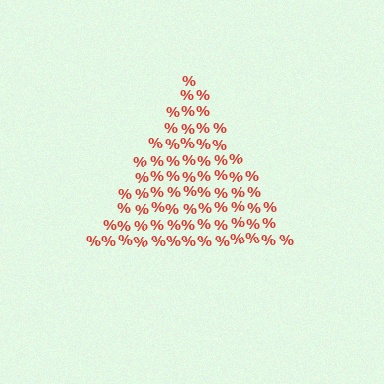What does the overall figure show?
The overall figure shows a triangle.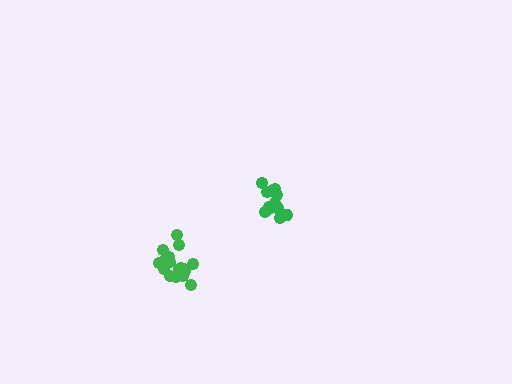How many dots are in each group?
Group 1: 17 dots, Group 2: 14 dots (31 total).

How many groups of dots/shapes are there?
There are 2 groups.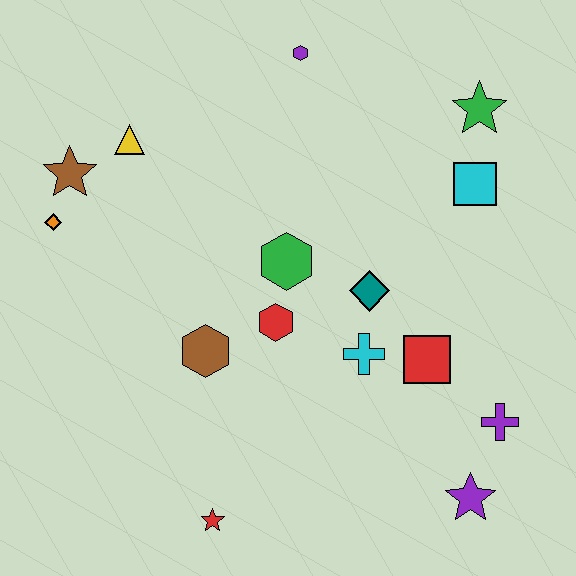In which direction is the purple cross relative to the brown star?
The purple cross is to the right of the brown star.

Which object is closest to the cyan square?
The green star is closest to the cyan square.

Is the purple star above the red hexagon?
No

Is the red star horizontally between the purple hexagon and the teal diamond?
No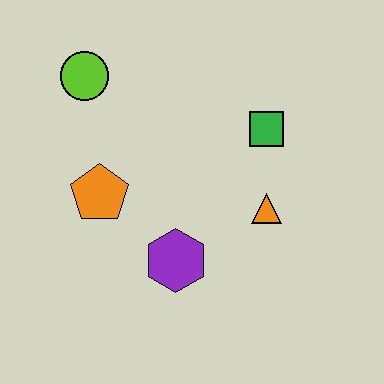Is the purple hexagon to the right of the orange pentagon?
Yes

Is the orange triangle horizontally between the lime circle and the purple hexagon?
No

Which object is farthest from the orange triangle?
The lime circle is farthest from the orange triangle.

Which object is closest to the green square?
The orange triangle is closest to the green square.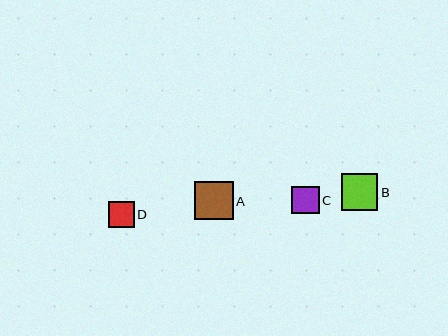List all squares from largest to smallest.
From largest to smallest: A, B, C, D.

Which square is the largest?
Square A is the largest with a size of approximately 39 pixels.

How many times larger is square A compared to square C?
Square A is approximately 1.4 times the size of square C.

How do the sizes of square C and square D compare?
Square C and square D are approximately the same size.